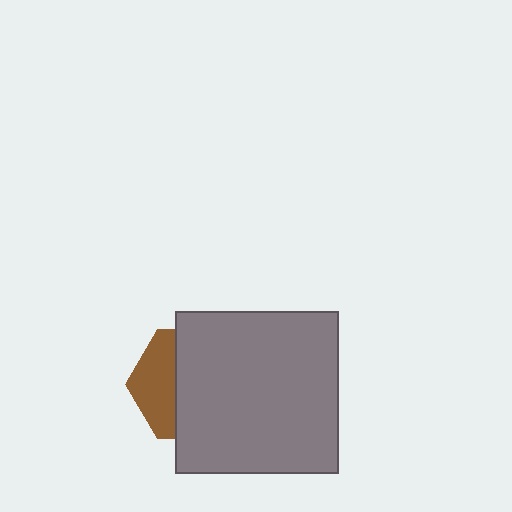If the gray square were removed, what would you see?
You would see the complete brown hexagon.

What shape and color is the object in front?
The object in front is a gray square.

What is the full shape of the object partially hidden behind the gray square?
The partially hidden object is a brown hexagon.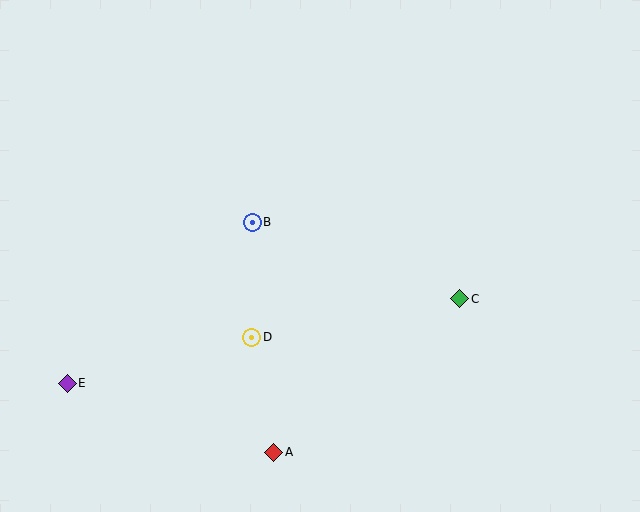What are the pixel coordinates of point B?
Point B is at (252, 222).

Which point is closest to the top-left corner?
Point B is closest to the top-left corner.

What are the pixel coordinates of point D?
Point D is at (252, 337).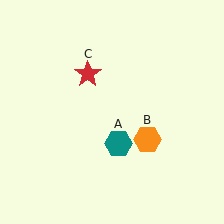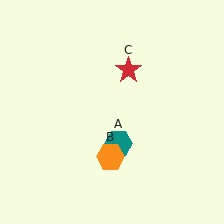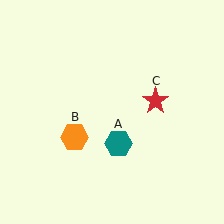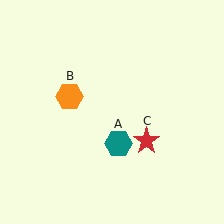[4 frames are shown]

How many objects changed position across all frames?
2 objects changed position: orange hexagon (object B), red star (object C).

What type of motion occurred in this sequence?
The orange hexagon (object B), red star (object C) rotated clockwise around the center of the scene.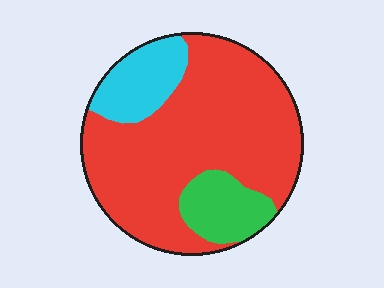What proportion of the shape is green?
Green takes up about one eighth (1/8) of the shape.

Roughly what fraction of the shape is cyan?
Cyan takes up about one eighth (1/8) of the shape.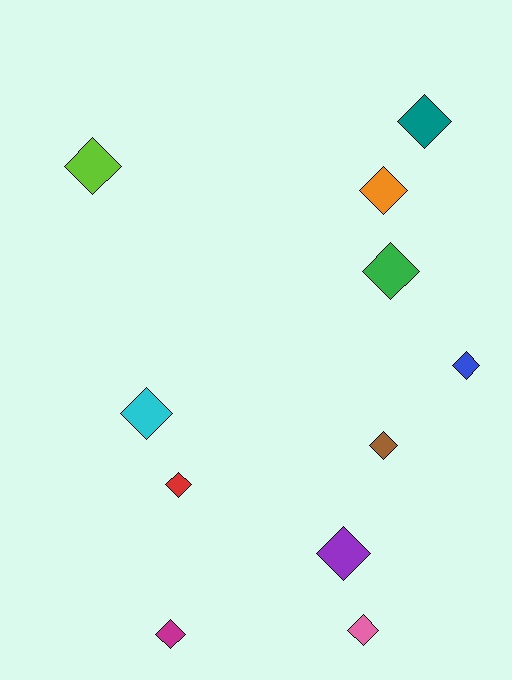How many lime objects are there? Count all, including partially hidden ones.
There is 1 lime object.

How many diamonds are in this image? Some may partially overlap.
There are 11 diamonds.